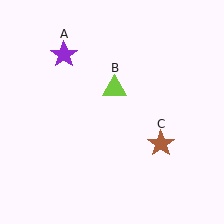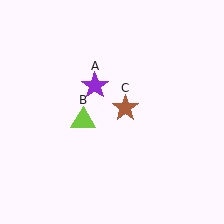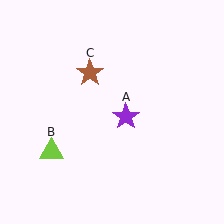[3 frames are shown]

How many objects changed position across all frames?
3 objects changed position: purple star (object A), lime triangle (object B), brown star (object C).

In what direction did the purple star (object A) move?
The purple star (object A) moved down and to the right.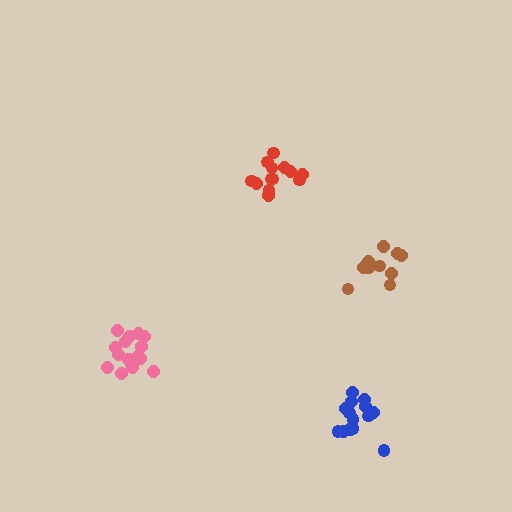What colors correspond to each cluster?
The clusters are colored: blue, red, pink, brown.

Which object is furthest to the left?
The pink cluster is leftmost.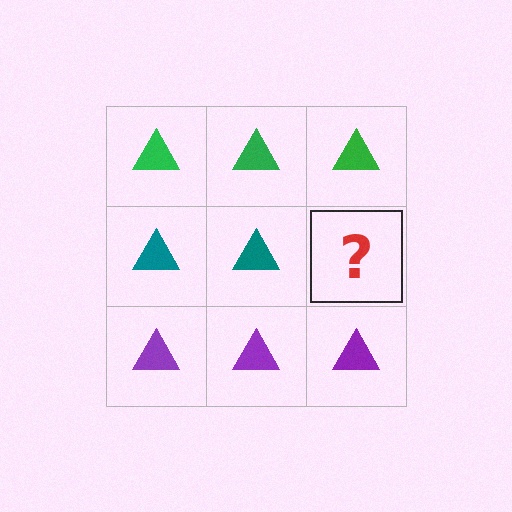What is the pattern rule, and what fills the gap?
The rule is that each row has a consistent color. The gap should be filled with a teal triangle.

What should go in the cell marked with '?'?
The missing cell should contain a teal triangle.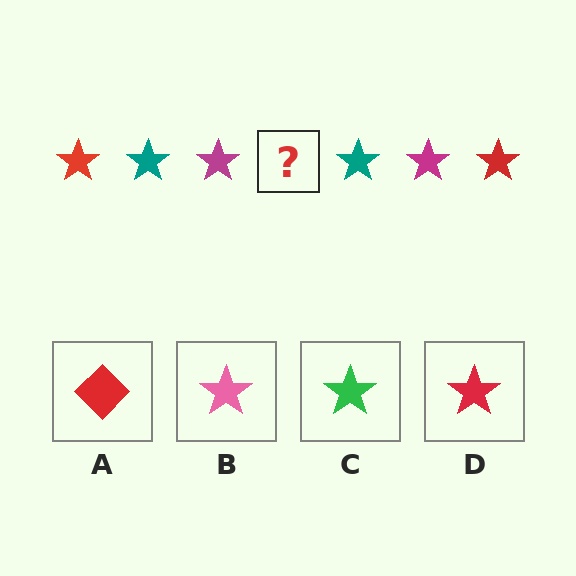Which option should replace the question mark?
Option D.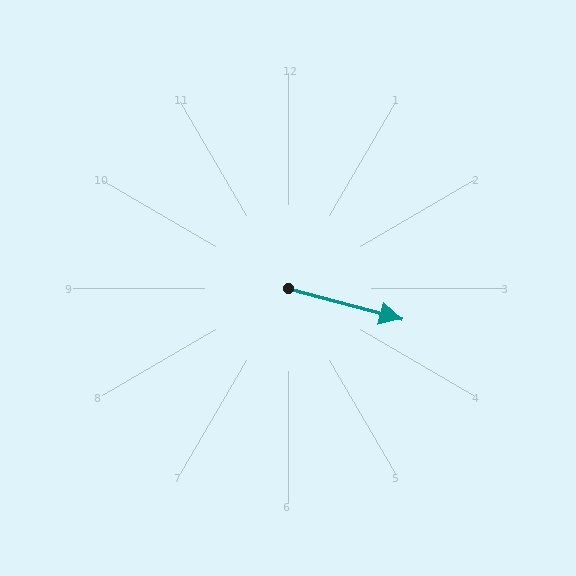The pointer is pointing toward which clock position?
Roughly 4 o'clock.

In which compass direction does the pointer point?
East.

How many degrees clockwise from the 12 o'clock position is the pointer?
Approximately 105 degrees.